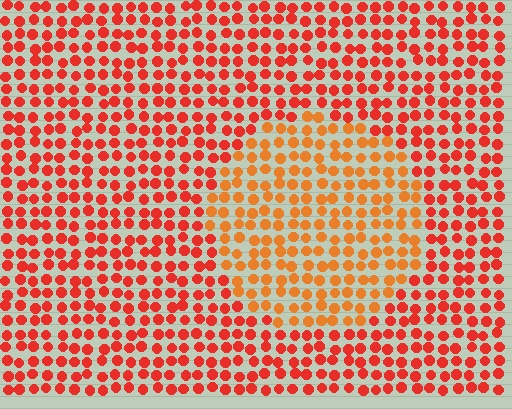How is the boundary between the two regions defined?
The boundary is defined purely by a slight shift in hue (about 25 degrees). Spacing, size, and orientation are identical on both sides.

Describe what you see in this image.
The image is filled with small red elements in a uniform arrangement. A circle-shaped region is visible where the elements are tinted to a slightly different hue, forming a subtle color boundary.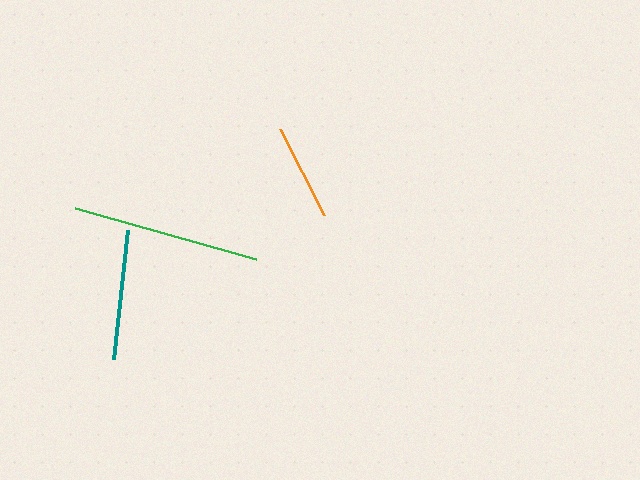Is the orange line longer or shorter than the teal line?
The teal line is longer than the orange line.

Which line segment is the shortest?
The orange line is the shortest at approximately 96 pixels.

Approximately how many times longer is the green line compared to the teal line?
The green line is approximately 1.4 times the length of the teal line.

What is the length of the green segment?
The green segment is approximately 188 pixels long.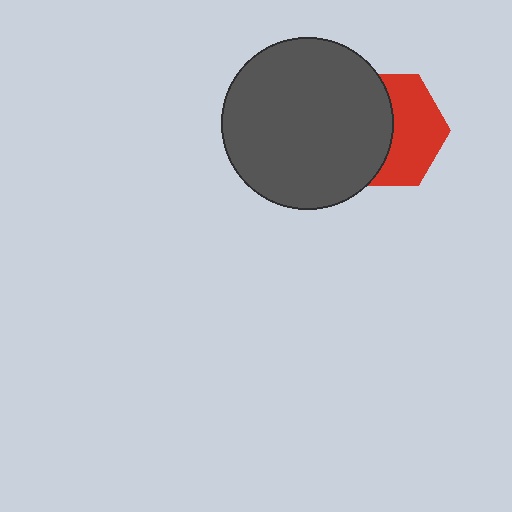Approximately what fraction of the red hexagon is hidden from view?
Roughly 51% of the red hexagon is hidden behind the dark gray circle.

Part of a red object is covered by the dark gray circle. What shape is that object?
It is a hexagon.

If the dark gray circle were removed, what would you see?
You would see the complete red hexagon.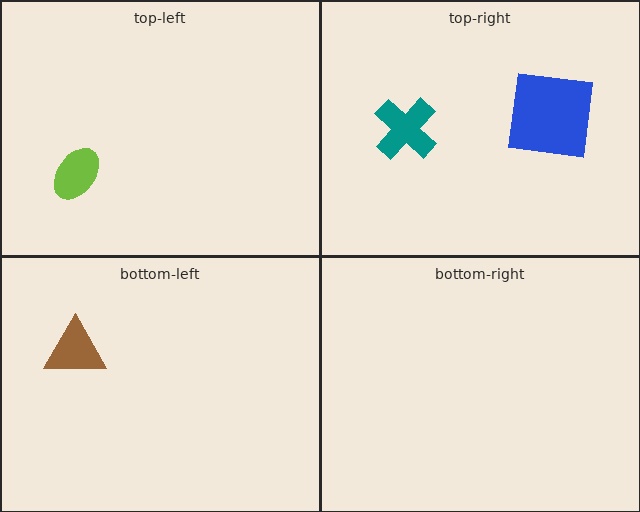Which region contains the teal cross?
The top-right region.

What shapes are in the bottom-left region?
The brown triangle.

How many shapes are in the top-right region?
2.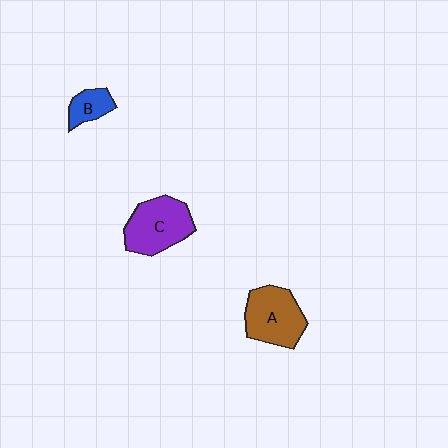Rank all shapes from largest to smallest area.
From largest to smallest: C (purple), A (brown), B (blue).